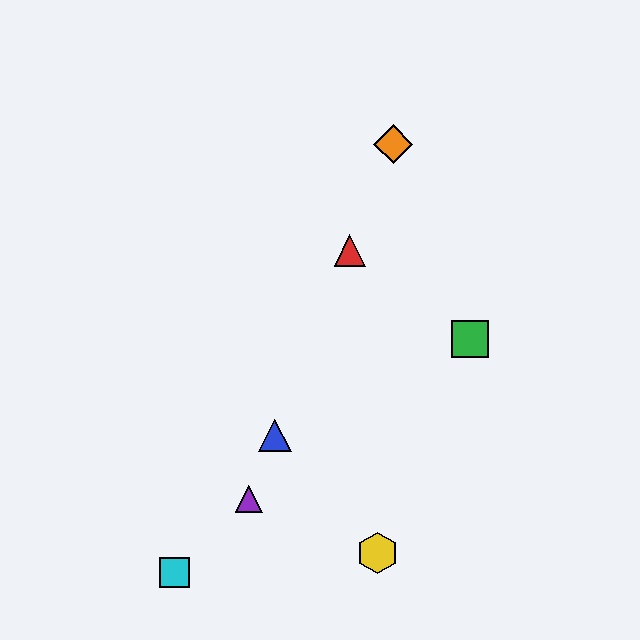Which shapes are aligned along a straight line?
The red triangle, the blue triangle, the purple triangle, the orange diamond are aligned along a straight line.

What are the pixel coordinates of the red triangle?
The red triangle is at (350, 251).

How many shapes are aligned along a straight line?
4 shapes (the red triangle, the blue triangle, the purple triangle, the orange diamond) are aligned along a straight line.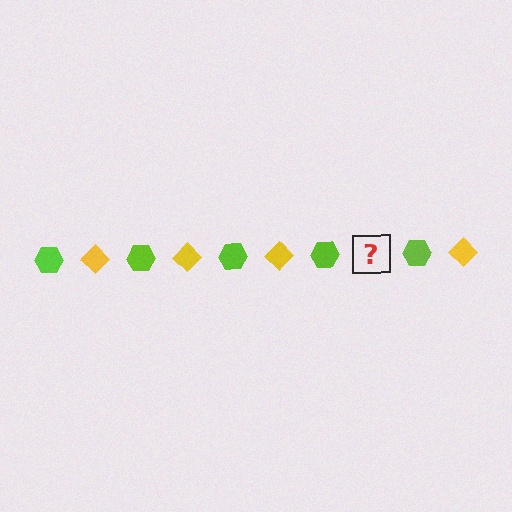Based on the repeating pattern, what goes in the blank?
The blank should be a yellow diamond.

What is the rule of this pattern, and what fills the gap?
The rule is that the pattern alternates between lime hexagon and yellow diamond. The gap should be filled with a yellow diamond.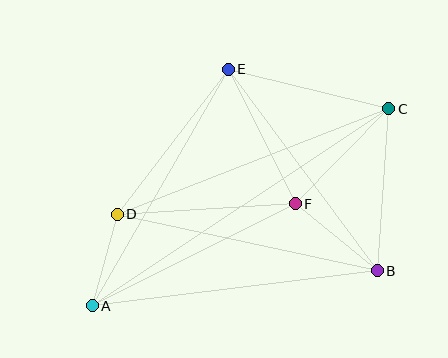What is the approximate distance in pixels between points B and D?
The distance between B and D is approximately 266 pixels.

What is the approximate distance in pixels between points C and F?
The distance between C and F is approximately 133 pixels.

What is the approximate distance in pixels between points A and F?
The distance between A and F is approximately 227 pixels.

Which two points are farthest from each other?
Points A and C are farthest from each other.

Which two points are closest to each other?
Points A and D are closest to each other.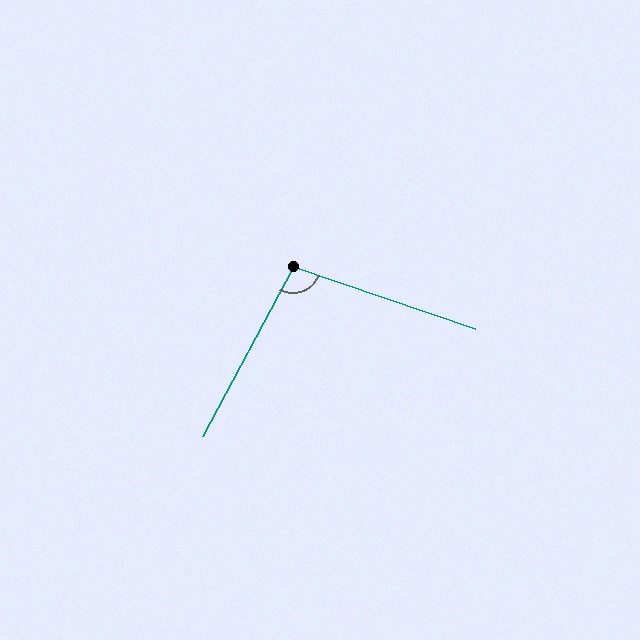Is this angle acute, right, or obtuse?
It is obtuse.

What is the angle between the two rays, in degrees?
Approximately 99 degrees.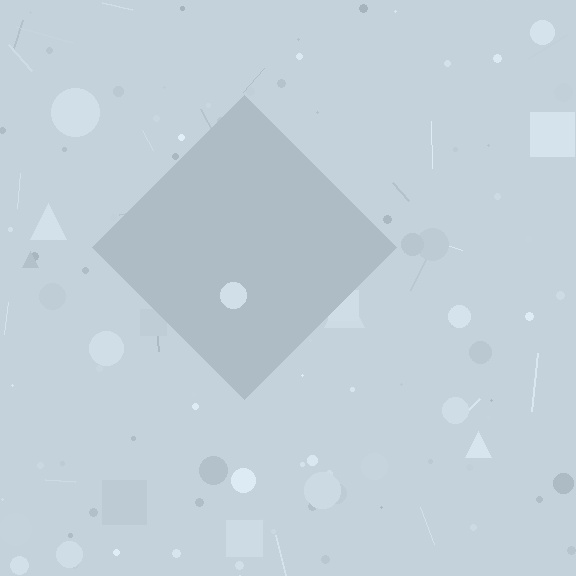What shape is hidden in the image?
A diamond is hidden in the image.